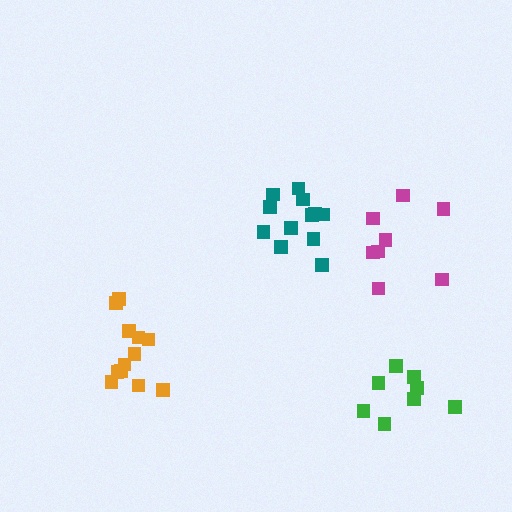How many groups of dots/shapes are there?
There are 4 groups.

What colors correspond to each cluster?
The clusters are colored: magenta, orange, teal, green.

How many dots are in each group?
Group 1: 8 dots, Group 2: 12 dots, Group 3: 12 dots, Group 4: 8 dots (40 total).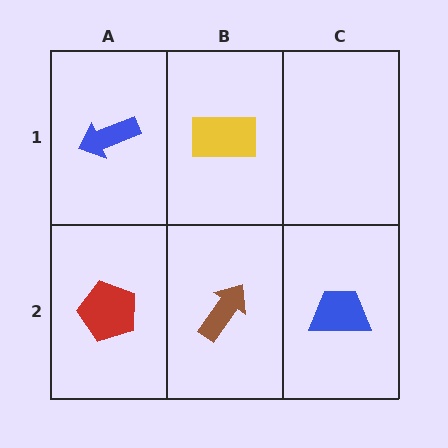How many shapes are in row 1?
2 shapes.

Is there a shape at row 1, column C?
No, that cell is empty.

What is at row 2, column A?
A red pentagon.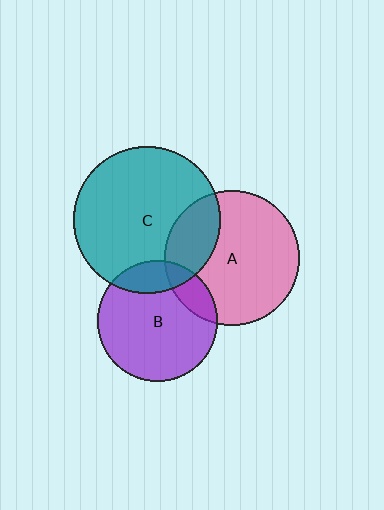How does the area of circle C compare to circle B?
Approximately 1.5 times.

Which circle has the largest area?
Circle C (teal).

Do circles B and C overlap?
Yes.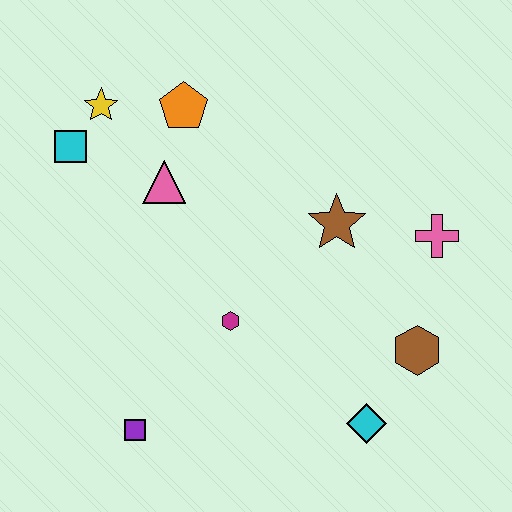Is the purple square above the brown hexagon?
No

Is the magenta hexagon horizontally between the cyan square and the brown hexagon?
Yes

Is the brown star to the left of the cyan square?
No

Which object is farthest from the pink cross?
The cyan square is farthest from the pink cross.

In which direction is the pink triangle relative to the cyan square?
The pink triangle is to the right of the cyan square.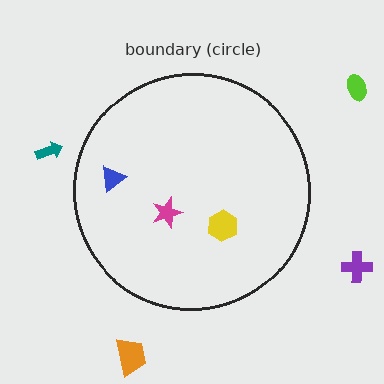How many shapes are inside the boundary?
3 inside, 4 outside.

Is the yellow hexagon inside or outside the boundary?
Inside.